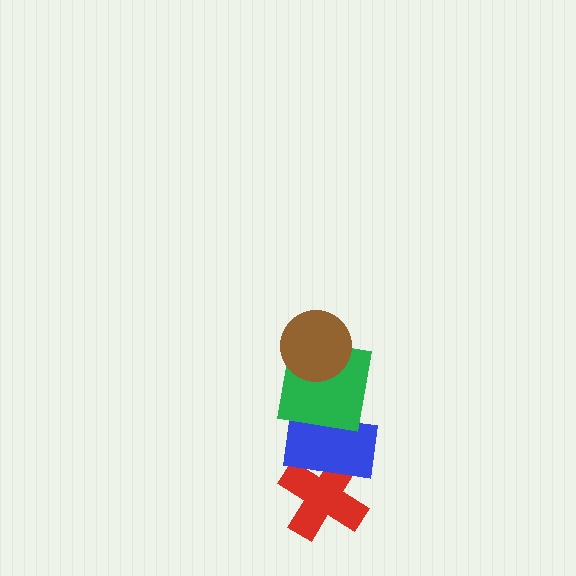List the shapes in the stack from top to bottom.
From top to bottom: the brown circle, the green square, the blue rectangle, the red cross.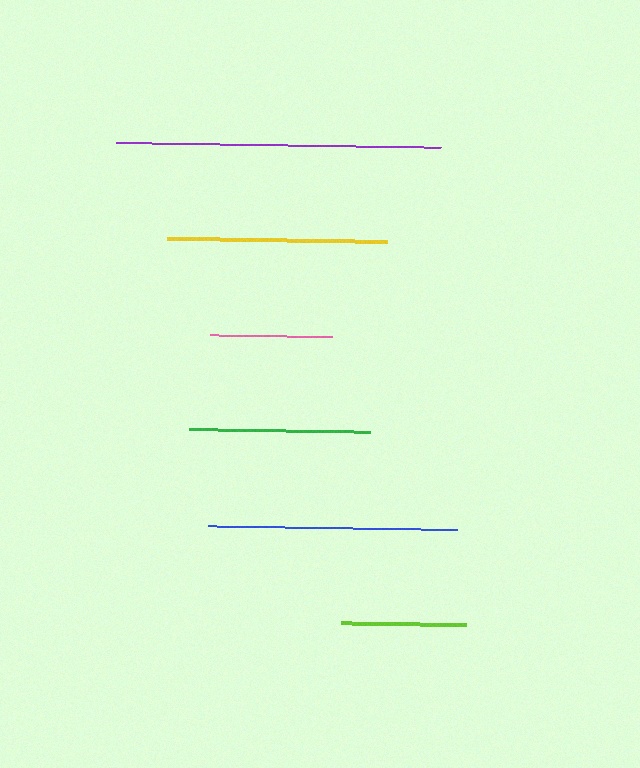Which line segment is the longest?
The purple line is the longest at approximately 325 pixels.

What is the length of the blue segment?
The blue segment is approximately 249 pixels long.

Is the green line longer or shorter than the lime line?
The green line is longer than the lime line.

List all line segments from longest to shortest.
From longest to shortest: purple, blue, yellow, green, lime, pink.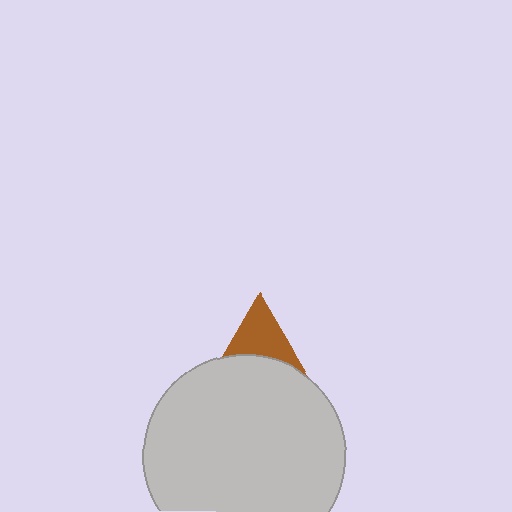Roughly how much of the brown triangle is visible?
A small part of it is visible (roughly 35%).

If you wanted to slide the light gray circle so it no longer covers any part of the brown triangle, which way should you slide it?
Slide it down — that is the most direct way to separate the two shapes.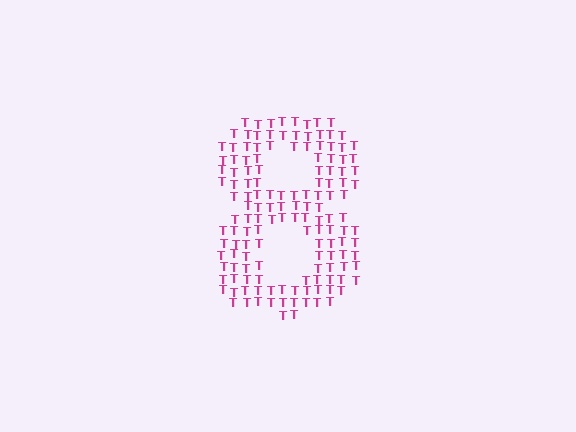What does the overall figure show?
The overall figure shows the digit 8.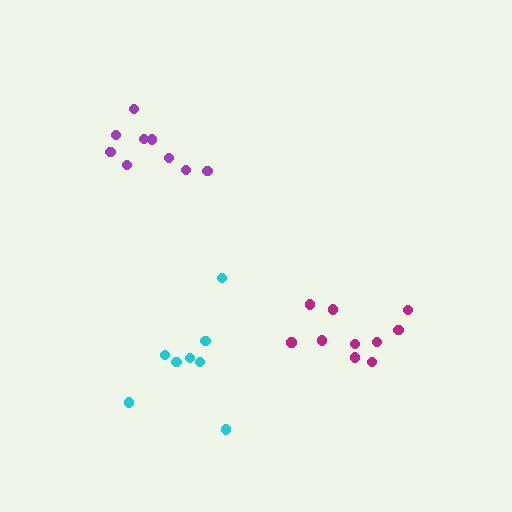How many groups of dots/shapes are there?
There are 3 groups.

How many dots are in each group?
Group 1: 9 dots, Group 2: 8 dots, Group 3: 10 dots (27 total).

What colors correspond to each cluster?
The clusters are colored: purple, cyan, magenta.